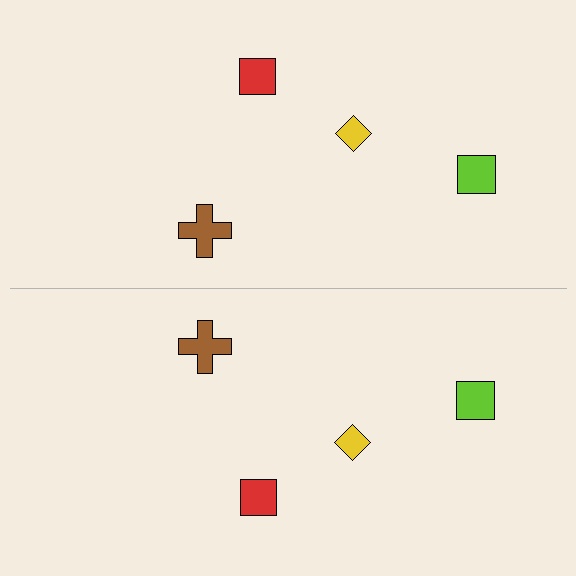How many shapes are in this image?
There are 8 shapes in this image.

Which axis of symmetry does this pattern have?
The pattern has a horizontal axis of symmetry running through the center of the image.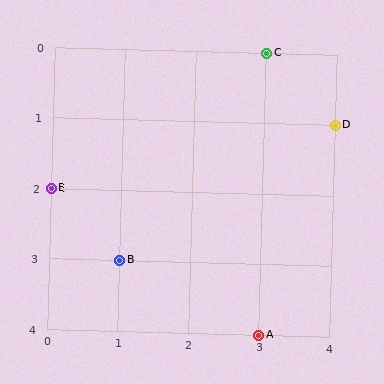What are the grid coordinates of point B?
Point B is at grid coordinates (1, 3).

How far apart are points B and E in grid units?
Points B and E are 1 column and 1 row apart (about 1.4 grid units diagonally).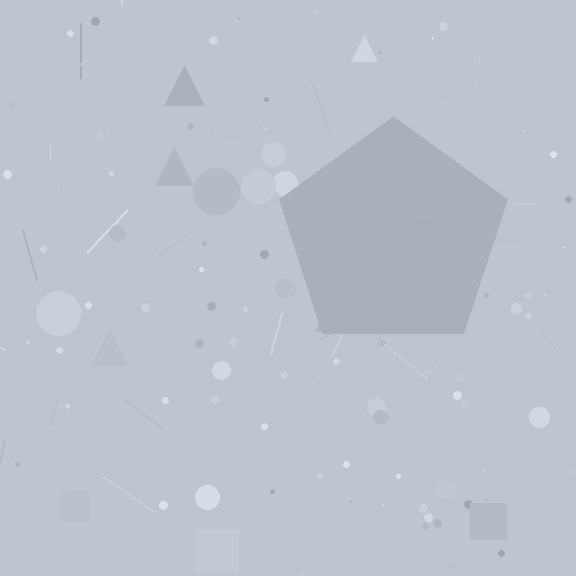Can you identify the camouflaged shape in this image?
The camouflaged shape is a pentagon.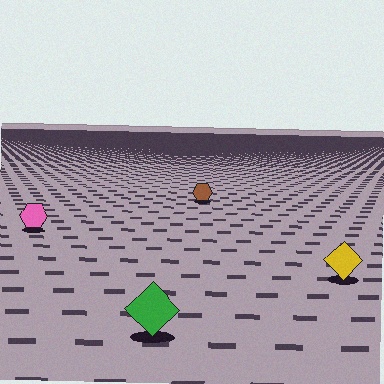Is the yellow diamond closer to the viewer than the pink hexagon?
Yes. The yellow diamond is closer — you can tell from the texture gradient: the ground texture is coarser near it.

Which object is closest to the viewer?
The green diamond is closest. The texture marks near it are larger and more spread out.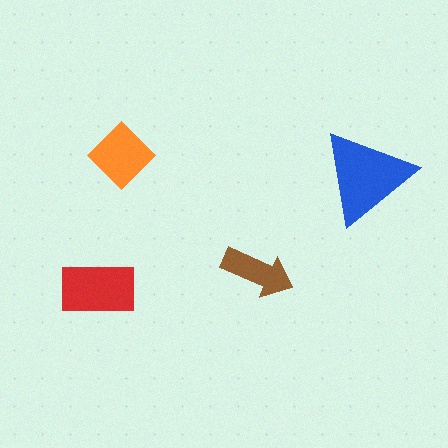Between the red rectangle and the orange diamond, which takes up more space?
The red rectangle.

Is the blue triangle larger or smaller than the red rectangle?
Larger.